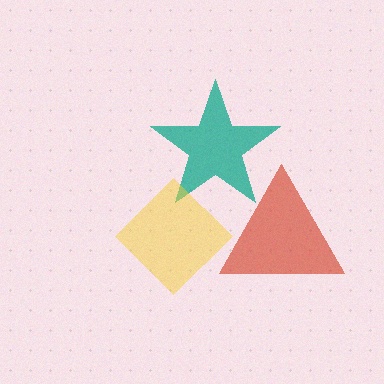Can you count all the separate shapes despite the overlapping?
Yes, there are 3 separate shapes.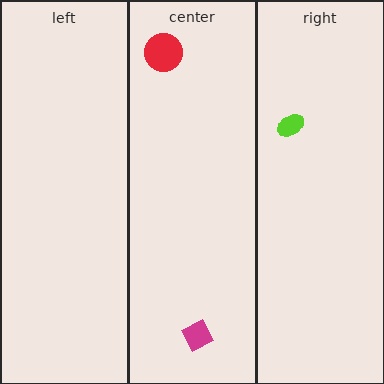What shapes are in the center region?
The red circle, the magenta diamond.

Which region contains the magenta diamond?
The center region.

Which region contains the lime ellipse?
The right region.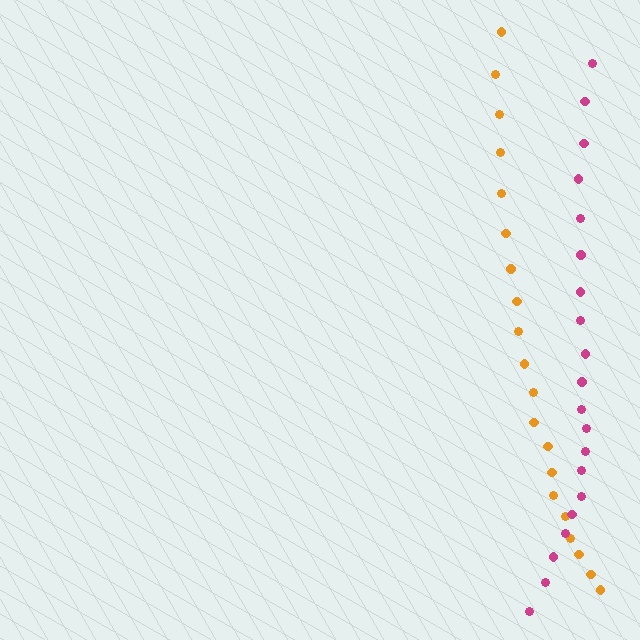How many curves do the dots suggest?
There are 2 distinct paths.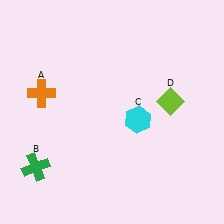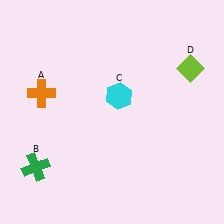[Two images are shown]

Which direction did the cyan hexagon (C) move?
The cyan hexagon (C) moved up.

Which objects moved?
The objects that moved are: the cyan hexagon (C), the lime diamond (D).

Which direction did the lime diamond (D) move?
The lime diamond (D) moved up.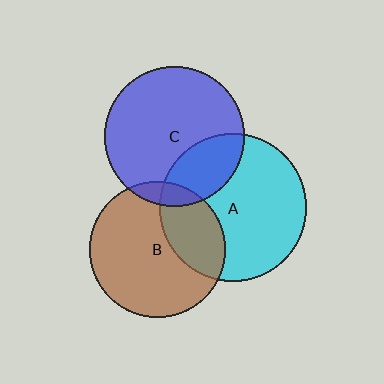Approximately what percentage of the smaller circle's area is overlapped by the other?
Approximately 30%.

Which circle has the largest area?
Circle A (cyan).